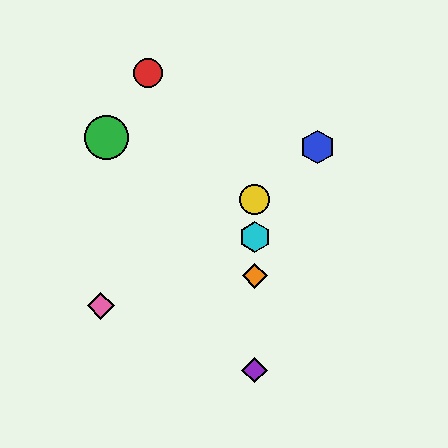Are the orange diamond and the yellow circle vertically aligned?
Yes, both are at x≈255.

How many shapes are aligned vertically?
4 shapes (the yellow circle, the purple diamond, the orange diamond, the cyan hexagon) are aligned vertically.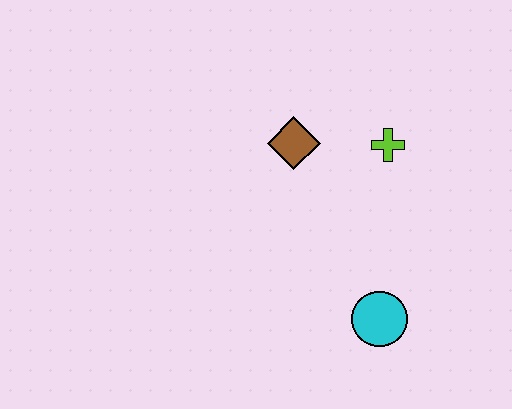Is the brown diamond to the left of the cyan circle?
Yes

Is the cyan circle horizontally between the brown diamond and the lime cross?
Yes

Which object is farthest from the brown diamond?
The cyan circle is farthest from the brown diamond.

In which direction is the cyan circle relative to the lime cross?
The cyan circle is below the lime cross.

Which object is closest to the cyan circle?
The lime cross is closest to the cyan circle.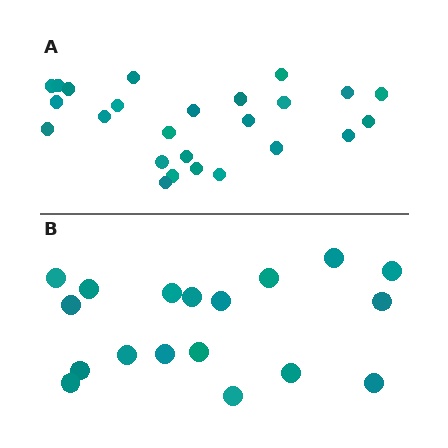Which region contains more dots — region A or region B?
Region A (the top region) has more dots.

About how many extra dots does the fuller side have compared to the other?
Region A has roughly 8 or so more dots than region B.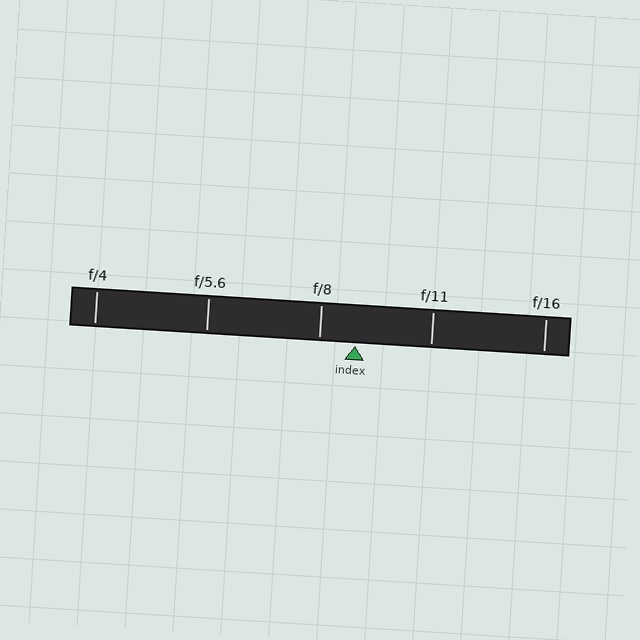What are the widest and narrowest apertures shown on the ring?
The widest aperture shown is f/4 and the narrowest is f/16.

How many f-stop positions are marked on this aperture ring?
There are 5 f-stop positions marked.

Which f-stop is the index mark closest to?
The index mark is closest to f/8.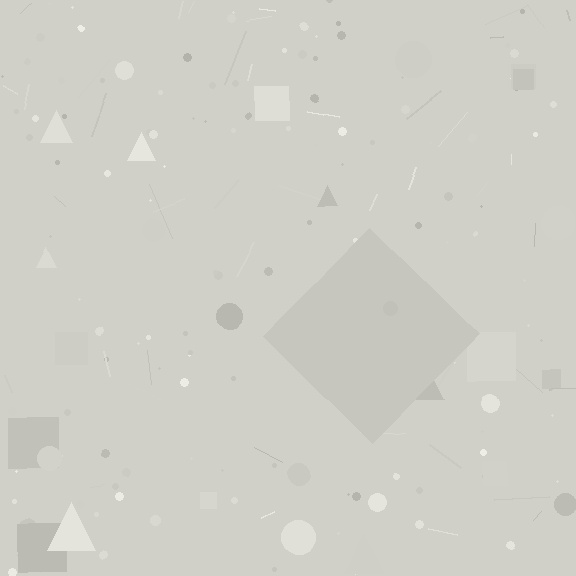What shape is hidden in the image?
A diamond is hidden in the image.